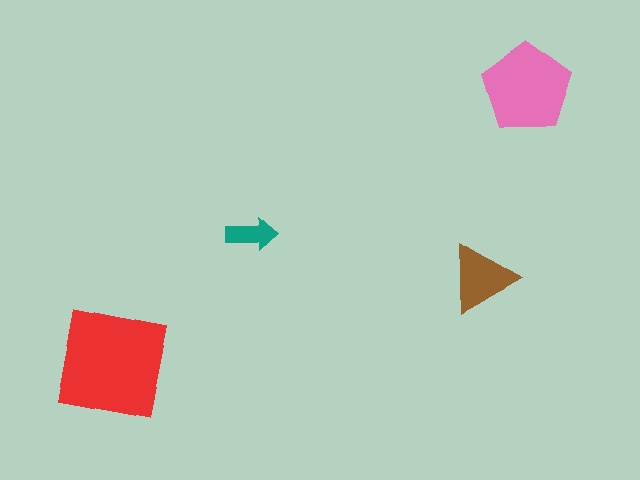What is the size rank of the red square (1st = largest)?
1st.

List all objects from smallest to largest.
The teal arrow, the brown triangle, the pink pentagon, the red square.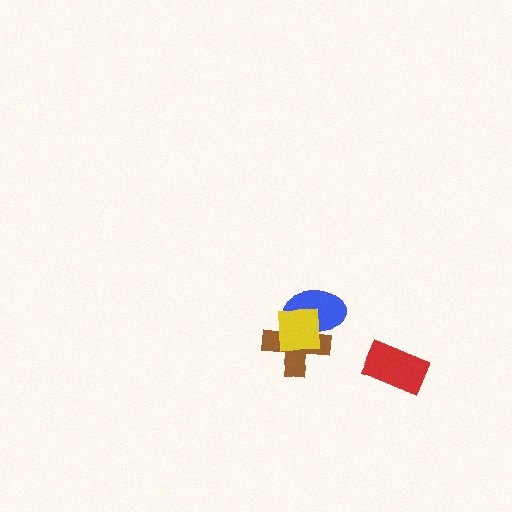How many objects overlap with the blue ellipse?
2 objects overlap with the blue ellipse.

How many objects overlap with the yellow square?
2 objects overlap with the yellow square.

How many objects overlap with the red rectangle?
0 objects overlap with the red rectangle.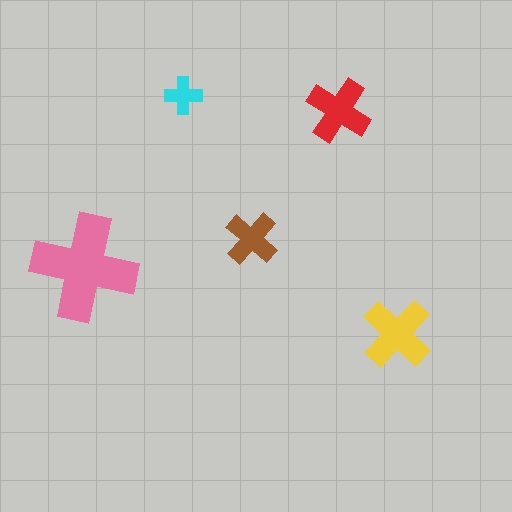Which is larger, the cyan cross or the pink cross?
The pink one.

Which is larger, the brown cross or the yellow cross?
The yellow one.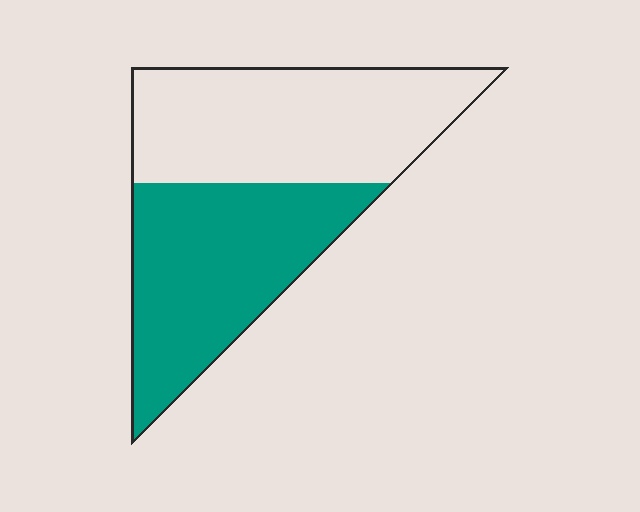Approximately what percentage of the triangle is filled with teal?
Approximately 50%.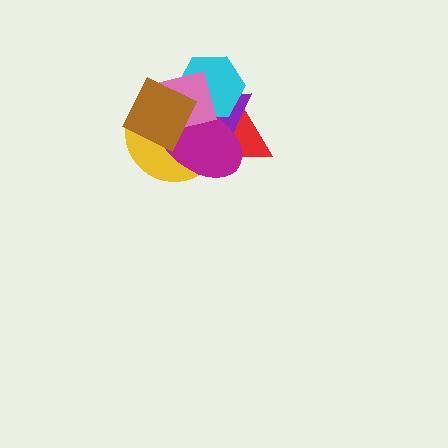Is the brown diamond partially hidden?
No, no other shape covers it.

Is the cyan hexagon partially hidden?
Yes, it is partially covered by another shape.